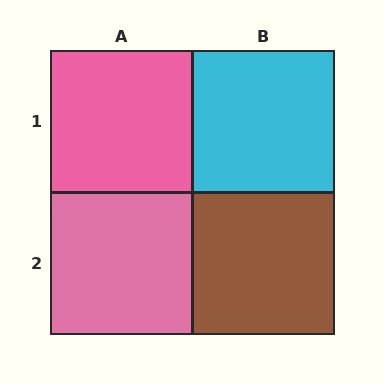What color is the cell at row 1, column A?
Pink.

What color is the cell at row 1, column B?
Cyan.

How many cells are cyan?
1 cell is cyan.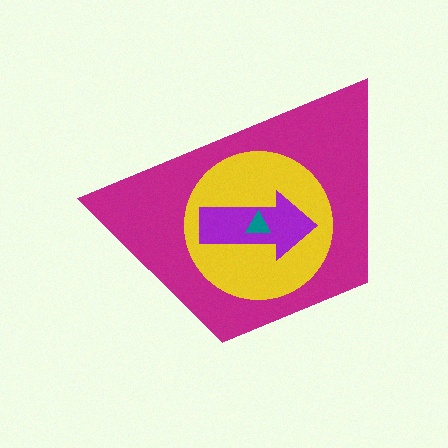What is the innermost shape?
The teal triangle.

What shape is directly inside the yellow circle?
The purple arrow.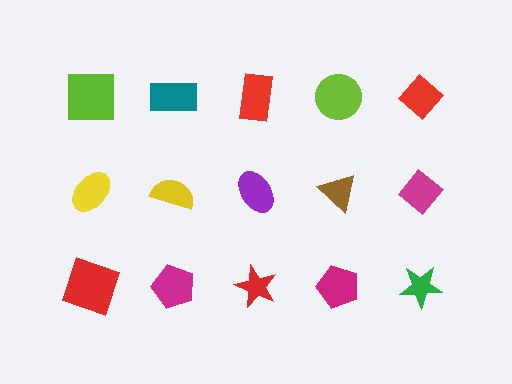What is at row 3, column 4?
A magenta pentagon.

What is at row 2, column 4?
A brown triangle.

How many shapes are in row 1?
5 shapes.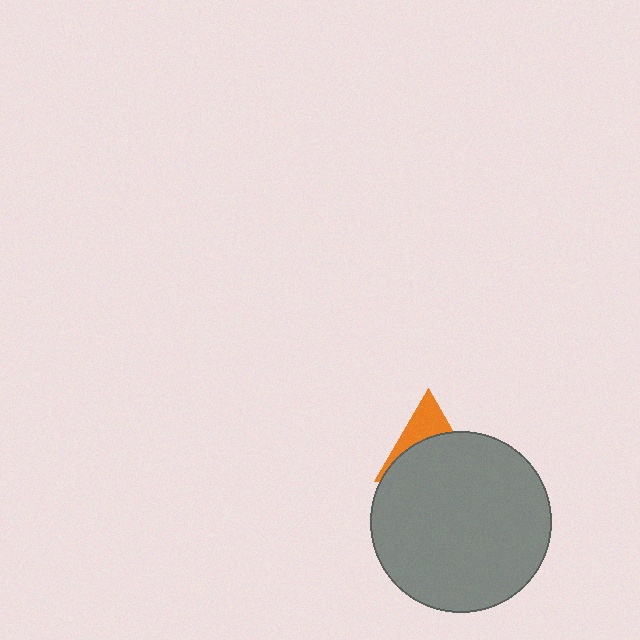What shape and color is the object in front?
The object in front is a gray circle.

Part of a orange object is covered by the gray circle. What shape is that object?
It is a triangle.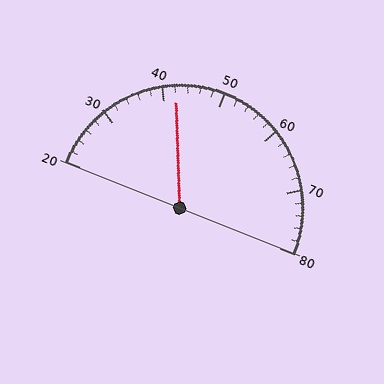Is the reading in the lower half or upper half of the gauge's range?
The reading is in the lower half of the range (20 to 80).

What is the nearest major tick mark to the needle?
The nearest major tick mark is 40.